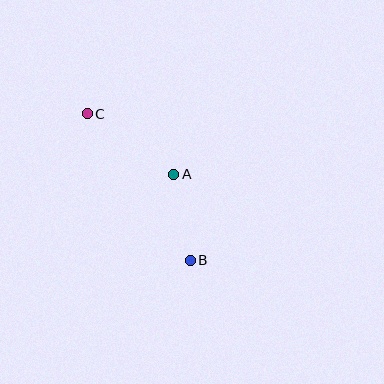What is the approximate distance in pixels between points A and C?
The distance between A and C is approximately 105 pixels.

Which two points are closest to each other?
Points A and B are closest to each other.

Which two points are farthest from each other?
Points B and C are farthest from each other.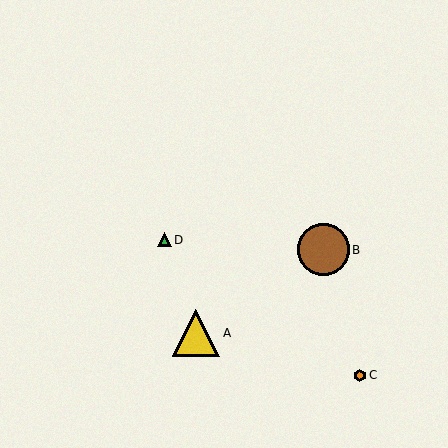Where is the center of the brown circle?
The center of the brown circle is at (323, 250).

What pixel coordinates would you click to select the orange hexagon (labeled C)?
Click at (360, 375) to select the orange hexagon C.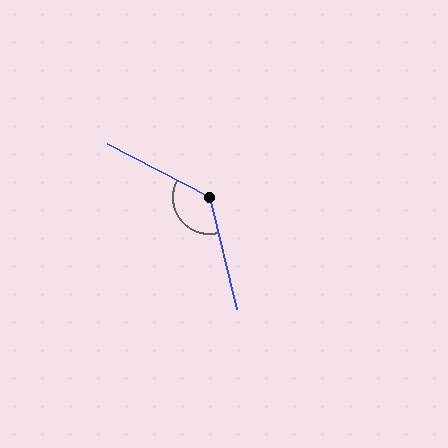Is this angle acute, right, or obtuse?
It is obtuse.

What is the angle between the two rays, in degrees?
Approximately 131 degrees.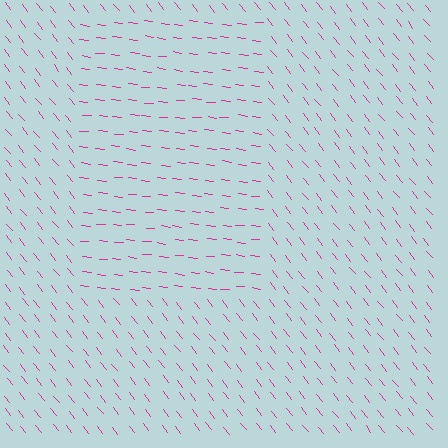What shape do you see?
I see a rectangle.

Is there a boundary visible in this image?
Yes, there is a texture boundary formed by a change in line orientation.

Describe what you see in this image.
The image is filled with small magenta line segments. A rectangle region in the image has lines oriented differently from the surrounding lines, creating a visible texture boundary.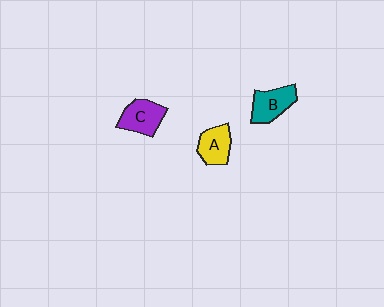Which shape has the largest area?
Shape C (purple).